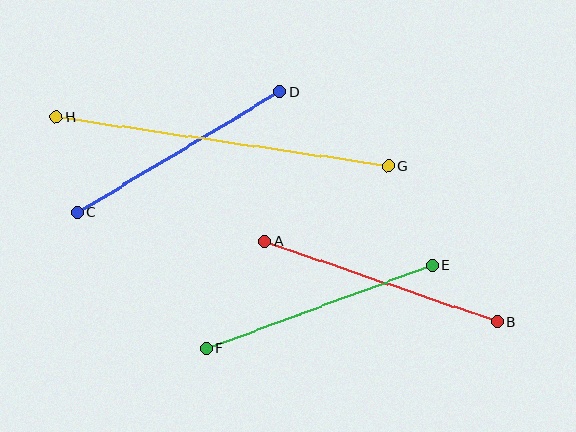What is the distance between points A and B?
The distance is approximately 245 pixels.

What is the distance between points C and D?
The distance is approximately 236 pixels.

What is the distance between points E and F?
The distance is approximately 241 pixels.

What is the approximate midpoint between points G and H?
The midpoint is at approximately (222, 142) pixels.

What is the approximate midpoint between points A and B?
The midpoint is at approximately (381, 282) pixels.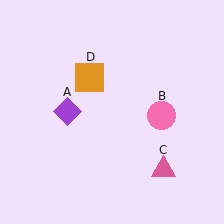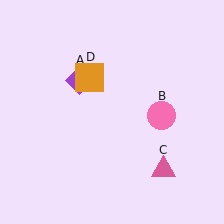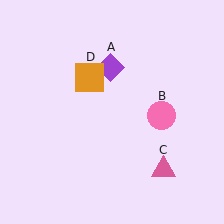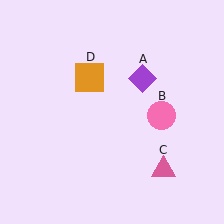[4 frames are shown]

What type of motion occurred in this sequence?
The purple diamond (object A) rotated clockwise around the center of the scene.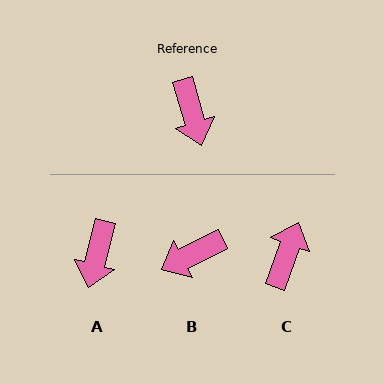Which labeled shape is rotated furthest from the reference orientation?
C, about 143 degrees away.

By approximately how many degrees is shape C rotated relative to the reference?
Approximately 143 degrees counter-clockwise.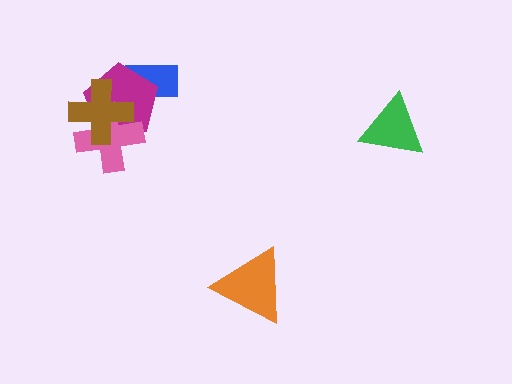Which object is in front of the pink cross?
The brown cross is in front of the pink cross.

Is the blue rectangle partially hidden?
Yes, it is partially covered by another shape.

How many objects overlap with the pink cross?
2 objects overlap with the pink cross.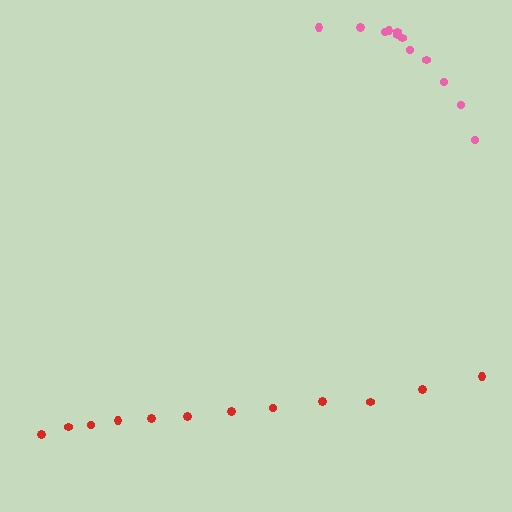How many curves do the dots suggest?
There are 2 distinct paths.